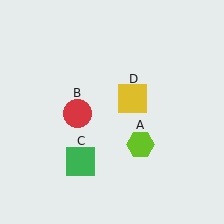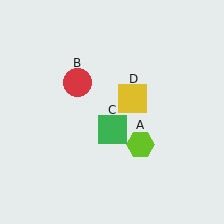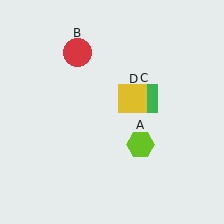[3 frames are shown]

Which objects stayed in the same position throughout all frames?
Lime hexagon (object A) and yellow square (object D) remained stationary.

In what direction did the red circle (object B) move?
The red circle (object B) moved up.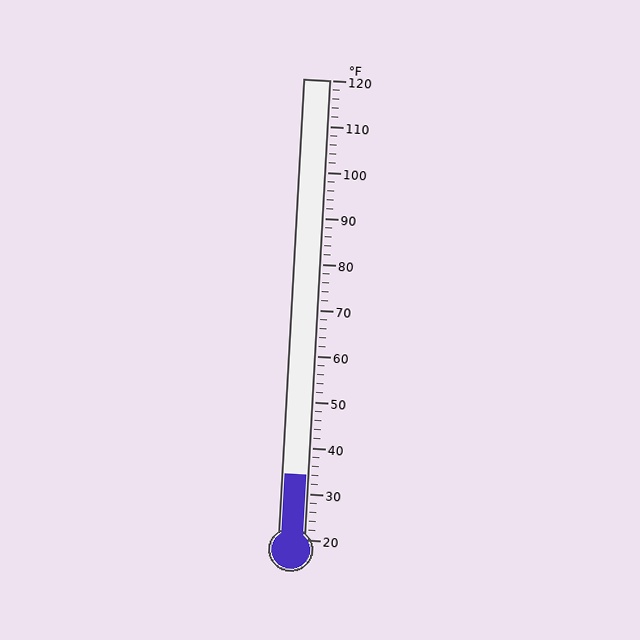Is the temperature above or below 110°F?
The temperature is below 110°F.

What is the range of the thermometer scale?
The thermometer scale ranges from 20°F to 120°F.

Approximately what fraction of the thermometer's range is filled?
The thermometer is filled to approximately 15% of its range.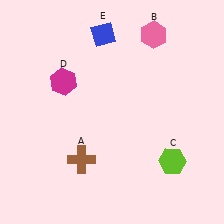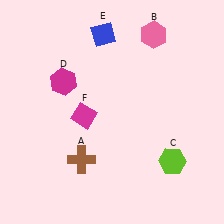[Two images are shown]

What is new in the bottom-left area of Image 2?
A magenta diamond (F) was added in the bottom-left area of Image 2.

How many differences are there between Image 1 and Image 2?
There is 1 difference between the two images.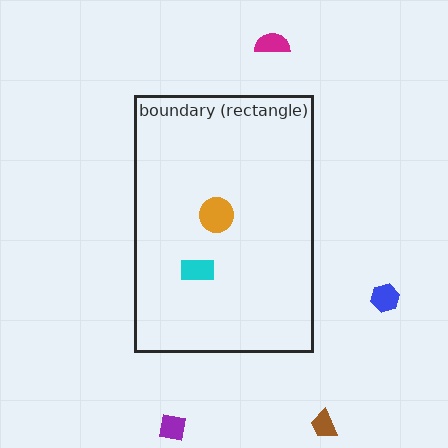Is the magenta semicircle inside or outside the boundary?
Outside.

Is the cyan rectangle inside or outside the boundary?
Inside.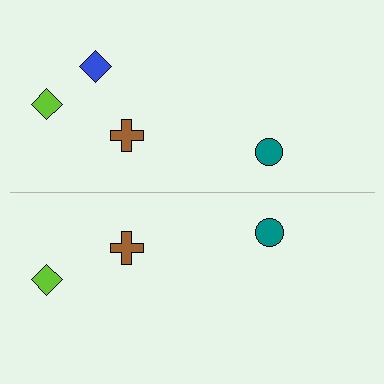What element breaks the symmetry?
A blue diamond is missing from the bottom side.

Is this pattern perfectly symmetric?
No, the pattern is not perfectly symmetric. A blue diamond is missing from the bottom side.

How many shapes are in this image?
There are 7 shapes in this image.